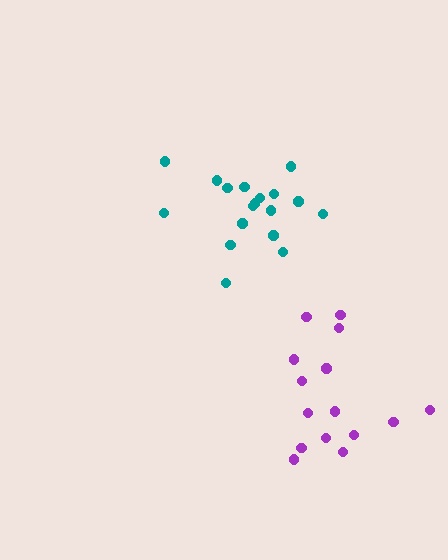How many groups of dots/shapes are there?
There are 2 groups.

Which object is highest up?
The teal cluster is topmost.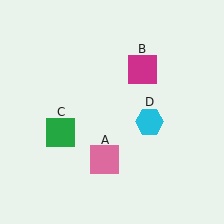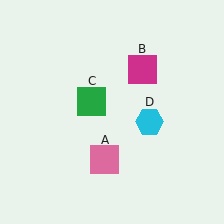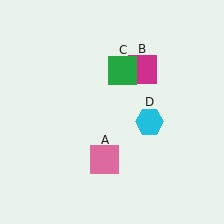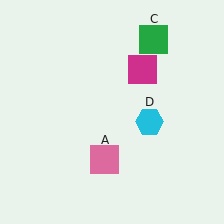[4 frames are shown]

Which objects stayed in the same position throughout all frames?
Pink square (object A) and magenta square (object B) and cyan hexagon (object D) remained stationary.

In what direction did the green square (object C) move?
The green square (object C) moved up and to the right.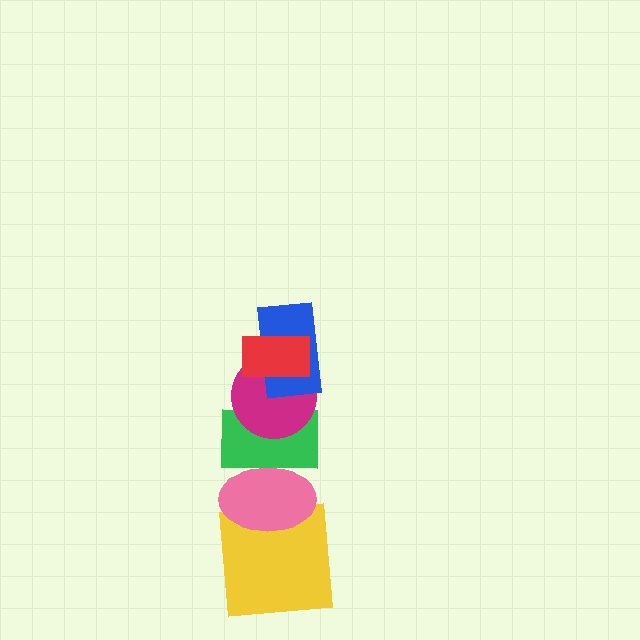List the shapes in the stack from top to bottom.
From top to bottom: the red rectangle, the blue rectangle, the magenta circle, the green rectangle, the pink ellipse, the yellow square.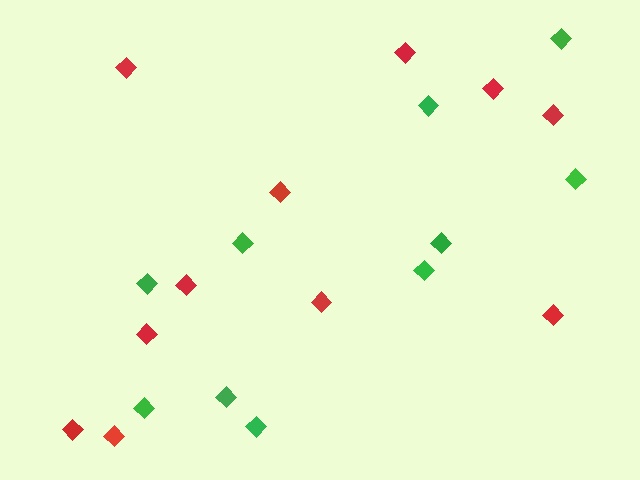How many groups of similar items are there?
There are 2 groups: one group of red diamonds (11) and one group of green diamonds (10).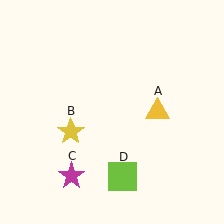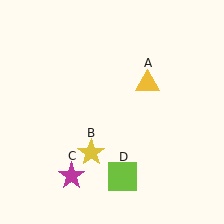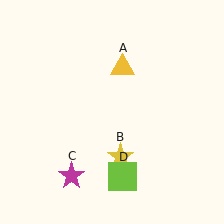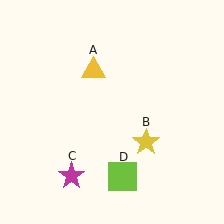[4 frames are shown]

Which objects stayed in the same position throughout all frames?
Magenta star (object C) and lime square (object D) remained stationary.